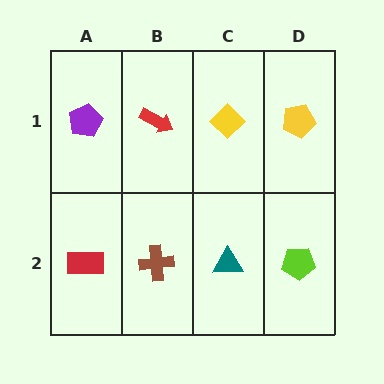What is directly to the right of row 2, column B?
A teal triangle.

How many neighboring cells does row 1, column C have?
3.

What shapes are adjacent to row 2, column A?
A purple pentagon (row 1, column A), a brown cross (row 2, column B).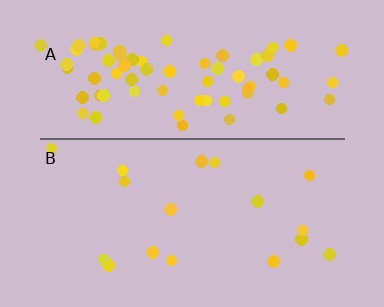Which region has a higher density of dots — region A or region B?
A (the top).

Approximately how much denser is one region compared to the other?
Approximately 4.2× — region A over region B.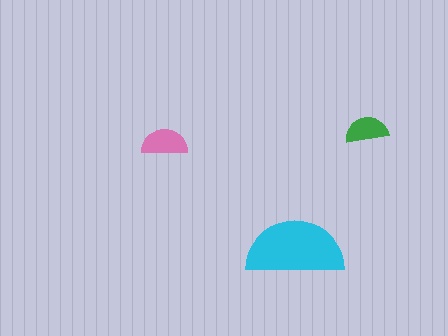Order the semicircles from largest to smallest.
the cyan one, the pink one, the green one.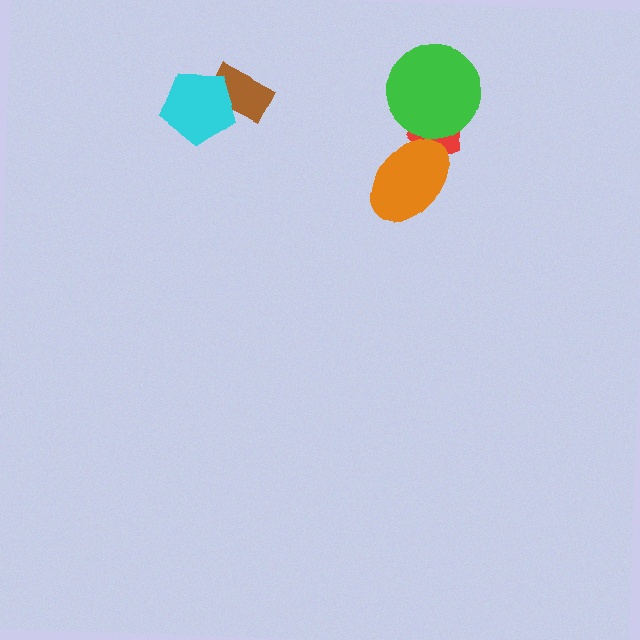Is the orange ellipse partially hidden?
No, no other shape covers it.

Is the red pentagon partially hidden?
Yes, it is partially covered by another shape.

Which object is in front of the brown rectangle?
The cyan pentagon is in front of the brown rectangle.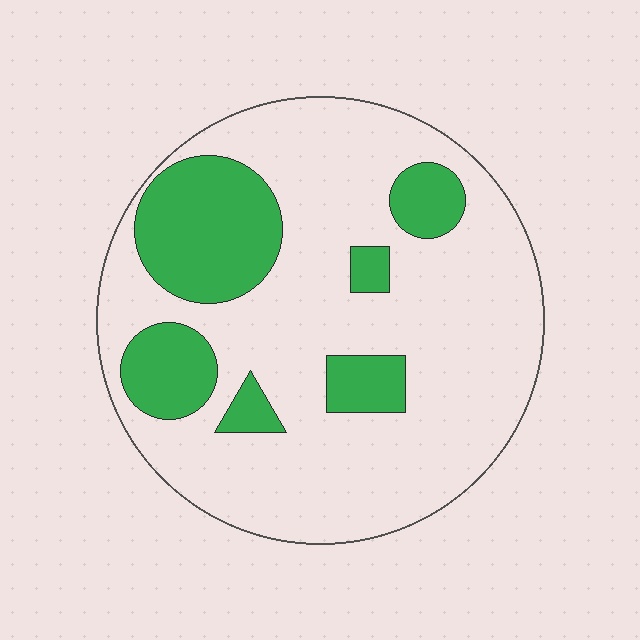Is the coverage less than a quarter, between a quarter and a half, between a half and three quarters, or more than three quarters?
Less than a quarter.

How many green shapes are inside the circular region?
6.